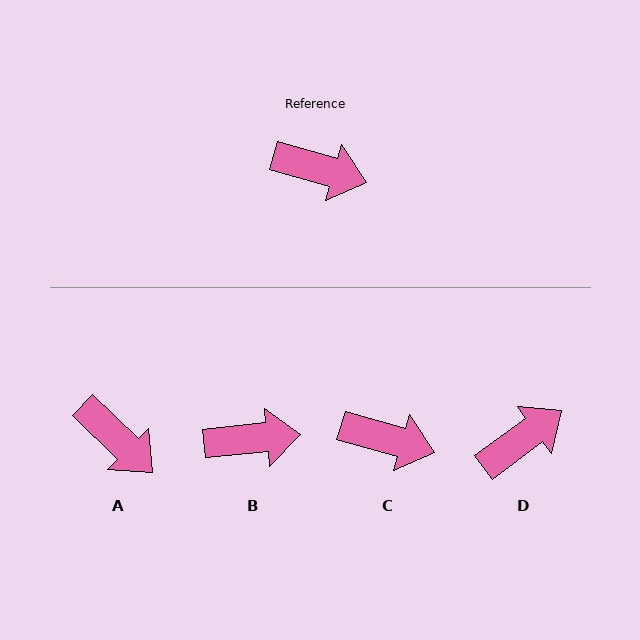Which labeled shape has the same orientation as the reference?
C.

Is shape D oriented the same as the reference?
No, it is off by about 52 degrees.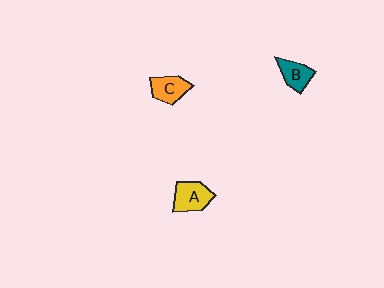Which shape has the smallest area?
Shape B (teal).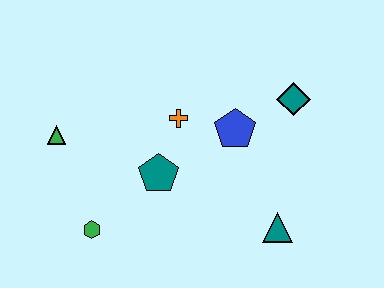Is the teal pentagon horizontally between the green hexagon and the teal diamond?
Yes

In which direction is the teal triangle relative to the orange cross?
The teal triangle is below the orange cross.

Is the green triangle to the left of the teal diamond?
Yes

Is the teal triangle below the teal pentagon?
Yes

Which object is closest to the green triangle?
The green hexagon is closest to the green triangle.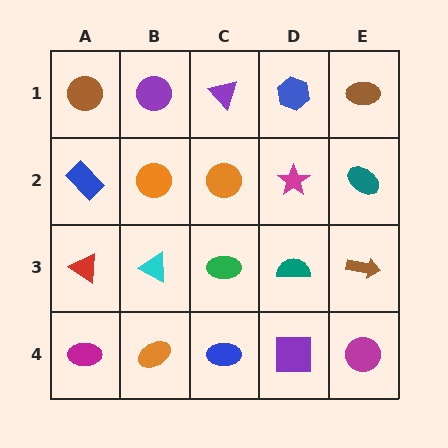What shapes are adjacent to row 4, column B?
A cyan triangle (row 3, column B), a magenta ellipse (row 4, column A), a blue ellipse (row 4, column C).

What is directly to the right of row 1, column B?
A purple triangle.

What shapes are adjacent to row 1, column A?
A blue rectangle (row 2, column A), a purple circle (row 1, column B).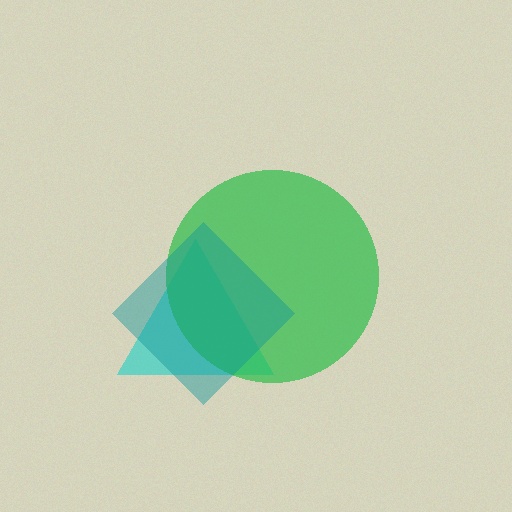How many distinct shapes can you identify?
There are 3 distinct shapes: a cyan triangle, a green circle, a teal diamond.